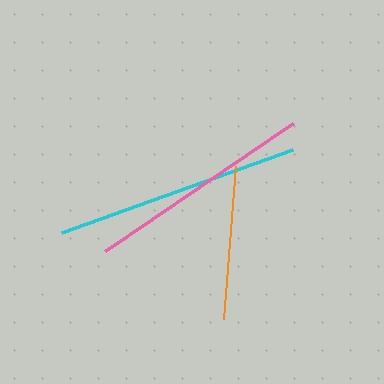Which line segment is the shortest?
The orange line is the shortest at approximately 153 pixels.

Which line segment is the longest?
The cyan line is the longest at approximately 246 pixels.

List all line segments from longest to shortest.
From longest to shortest: cyan, pink, orange.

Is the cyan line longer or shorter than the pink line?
The cyan line is longer than the pink line.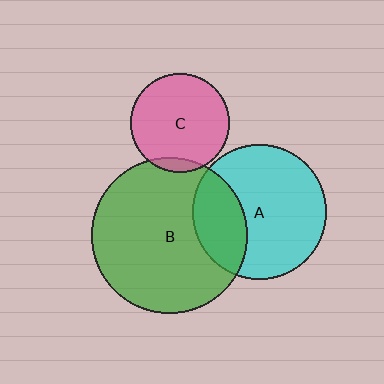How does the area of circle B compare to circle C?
Approximately 2.5 times.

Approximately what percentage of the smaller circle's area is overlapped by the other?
Approximately 30%.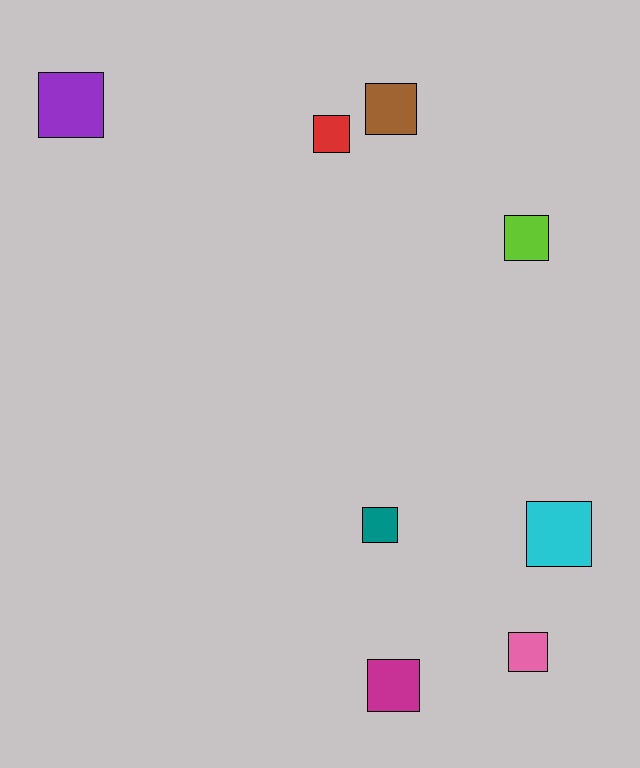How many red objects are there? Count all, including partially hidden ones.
There is 1 red object.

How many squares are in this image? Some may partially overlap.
There are 8 squares.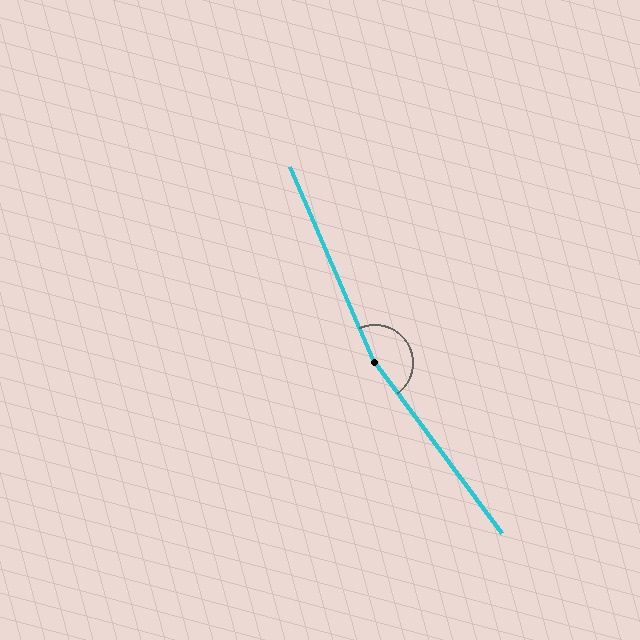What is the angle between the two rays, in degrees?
Approximately 167 degrees.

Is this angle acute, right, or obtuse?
It is obtuse.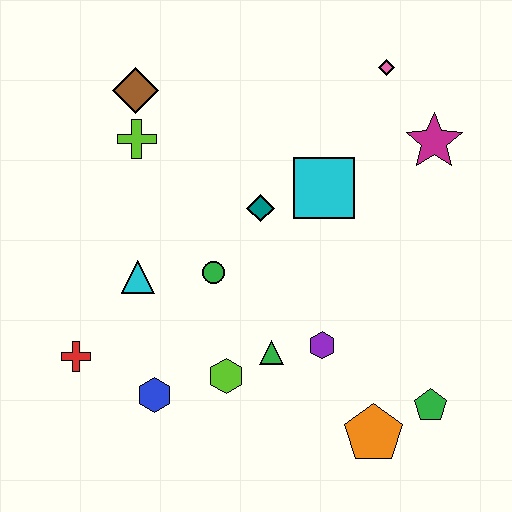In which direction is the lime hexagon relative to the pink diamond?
The lime hexagon is below the pink diamond.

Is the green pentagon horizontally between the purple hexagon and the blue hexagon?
No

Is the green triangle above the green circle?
No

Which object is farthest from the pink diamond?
The red cross is farthest from the pink diamond.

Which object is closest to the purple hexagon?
The green triangle is closest to the purple hexagon.